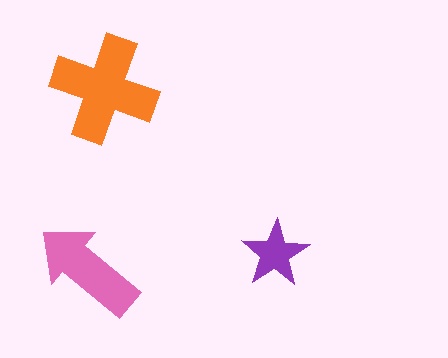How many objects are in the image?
There are 3 objects in the image.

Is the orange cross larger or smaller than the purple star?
Larger.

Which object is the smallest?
The purple star.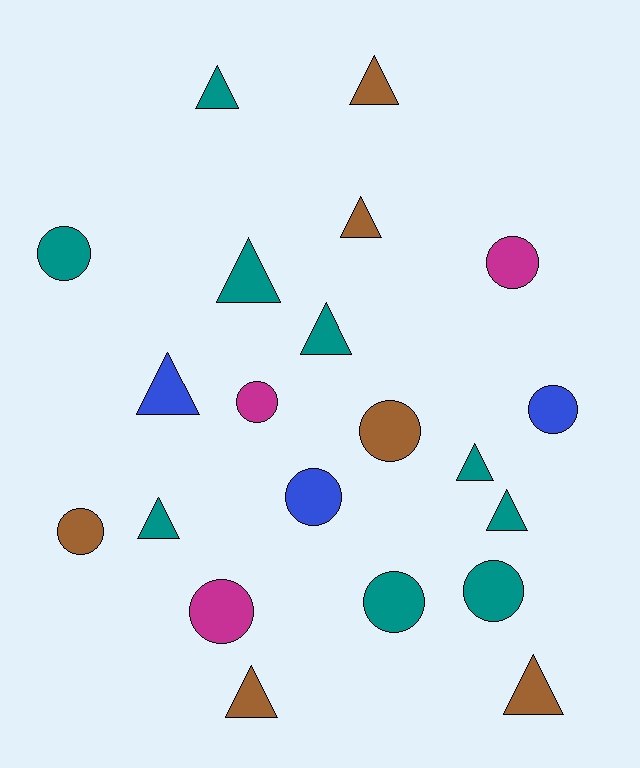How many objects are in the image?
There are 21 objects.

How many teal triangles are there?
There are 6 teal triangles.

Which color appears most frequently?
Teal, with 9 objects.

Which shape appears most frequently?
Triangle, with 11 objects.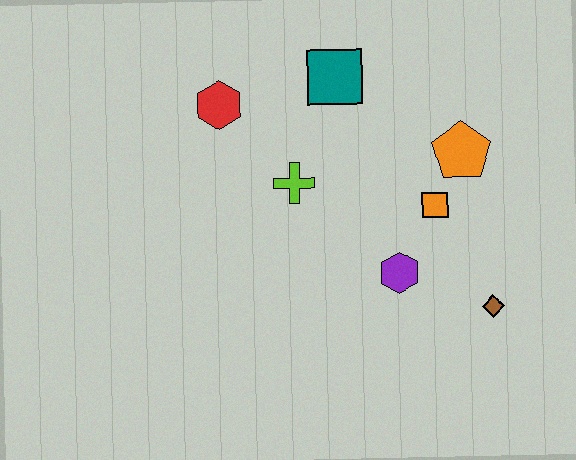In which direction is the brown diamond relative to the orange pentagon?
The brown diamond is below the orange pentagon.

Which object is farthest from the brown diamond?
The red hexagon is farthest from the brown diamond.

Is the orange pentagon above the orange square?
Yes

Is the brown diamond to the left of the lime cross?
No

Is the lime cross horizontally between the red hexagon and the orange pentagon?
Yes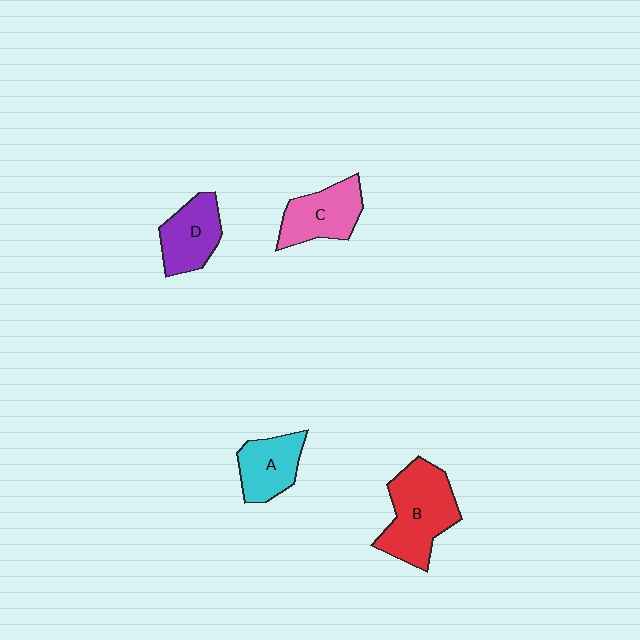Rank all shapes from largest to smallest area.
From largest to smallest: B (red), C (pink), D (purple), A (cyan).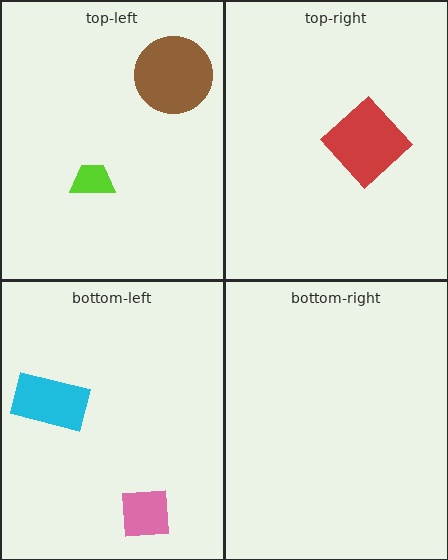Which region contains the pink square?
The bottom-left region.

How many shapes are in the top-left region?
2.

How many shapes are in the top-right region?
1.